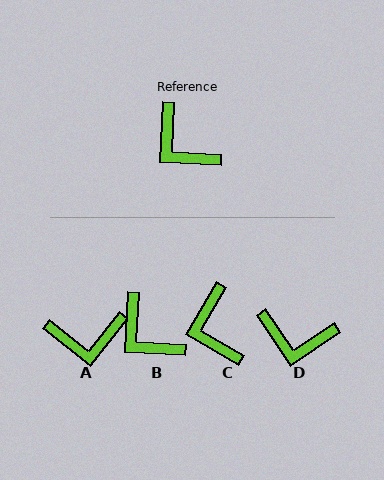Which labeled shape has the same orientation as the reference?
B.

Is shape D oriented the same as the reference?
No, it is off by about 37 degrees.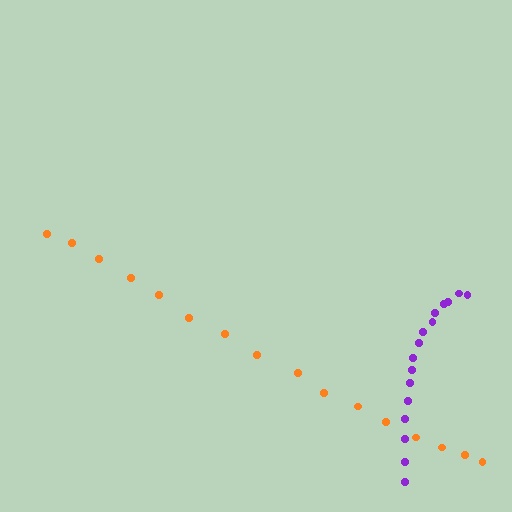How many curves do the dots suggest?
There are 2 distinct paths.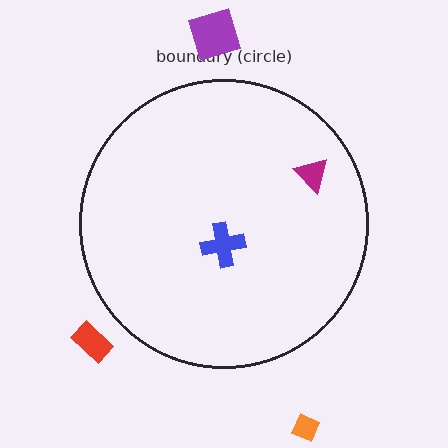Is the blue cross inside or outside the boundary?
Inside.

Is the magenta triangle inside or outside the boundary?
Inside.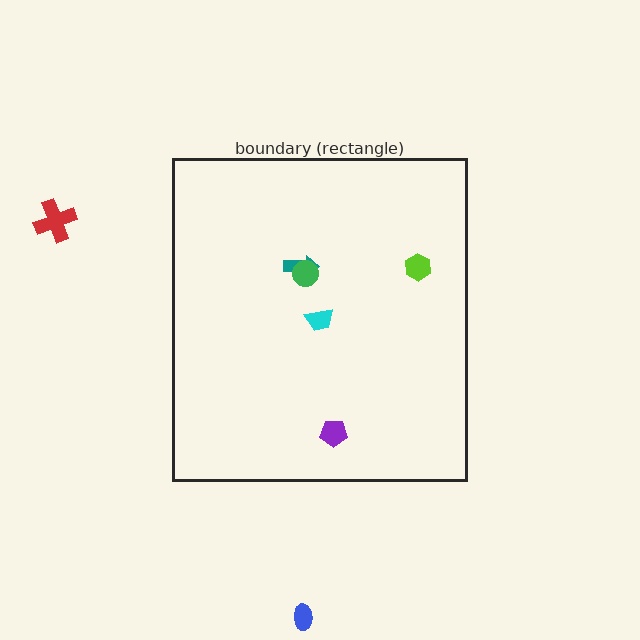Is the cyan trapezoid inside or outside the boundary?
Inside.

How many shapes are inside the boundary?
5 inside, 2 outside.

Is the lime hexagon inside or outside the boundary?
Inside.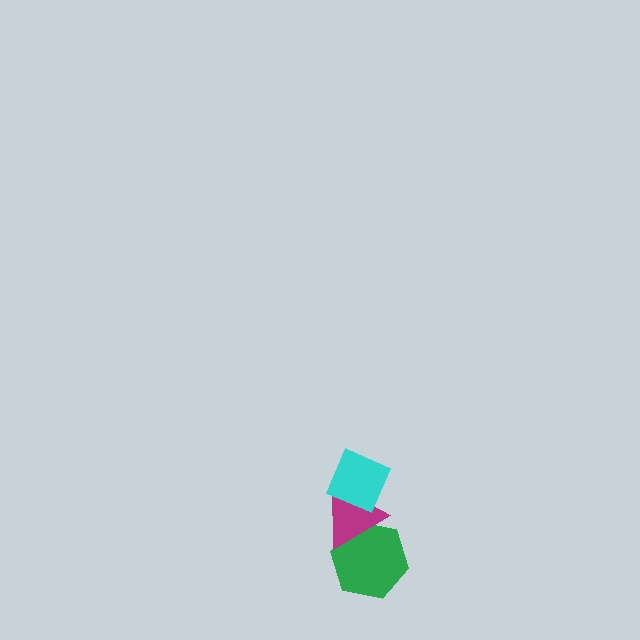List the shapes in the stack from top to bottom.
From top to bottom: the cyan diamond, the magenta triangle, the green hexagon.